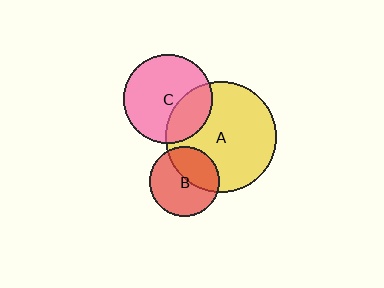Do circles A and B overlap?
Yes.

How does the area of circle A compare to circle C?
Approximately 1.5 times.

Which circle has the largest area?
Circle A (yellow).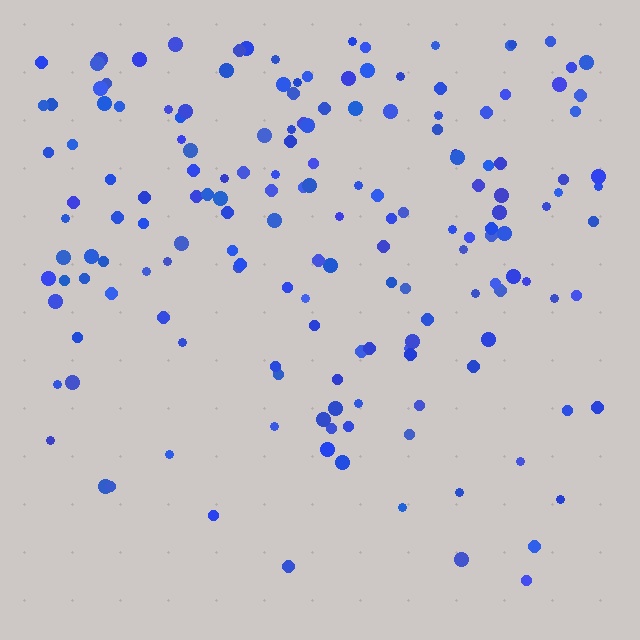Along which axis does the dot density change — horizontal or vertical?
Vertical.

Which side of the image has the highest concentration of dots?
The top.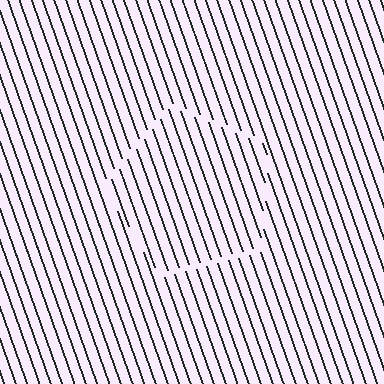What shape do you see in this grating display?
An illusory pentagon. The interior of the shape contains the same grating, shifted by half a period — the contour is defined by the phase discontinuity where line-ends from the inner and outer gratings abut.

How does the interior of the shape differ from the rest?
The interior of the shape contains the same grating, shifted by half a period — the contour is defined by the phase discontinuity where line-ends from the inner and outer gratings abut.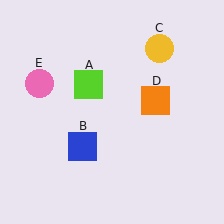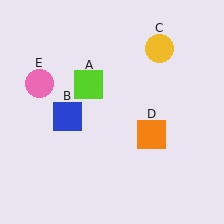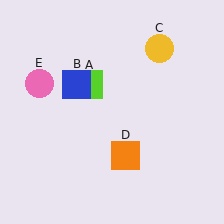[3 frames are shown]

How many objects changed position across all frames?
2 objects changed position: blue square (object B), orange square (object D).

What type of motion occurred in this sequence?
The blue square (object B), orange square (object D) rotated clockwise around the center of the scene.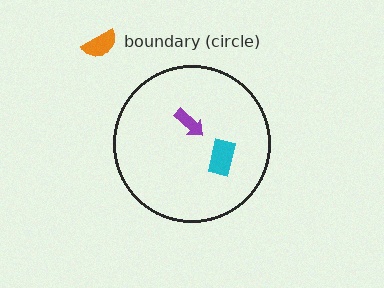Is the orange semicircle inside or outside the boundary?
Outside.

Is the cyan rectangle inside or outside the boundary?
Inside.